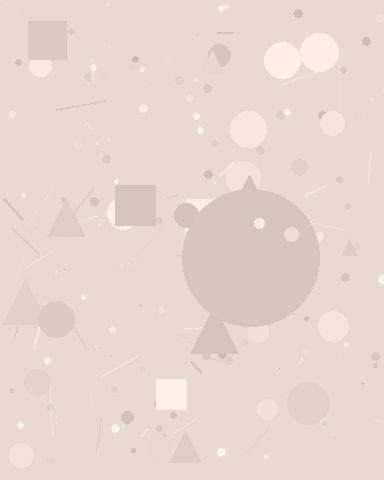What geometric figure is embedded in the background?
A circle is embedded in the background.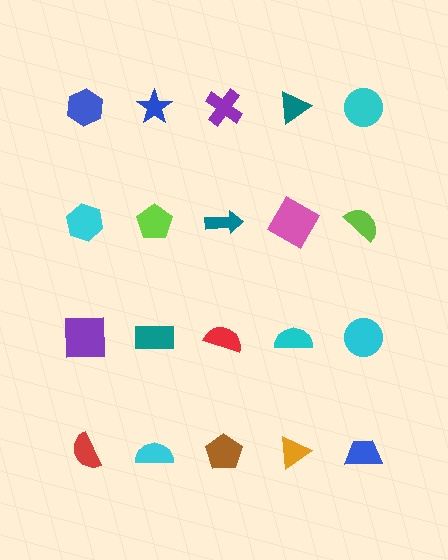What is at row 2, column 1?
A cyan hexagon.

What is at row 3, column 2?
A teal rectangle.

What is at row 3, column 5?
A cyan circle.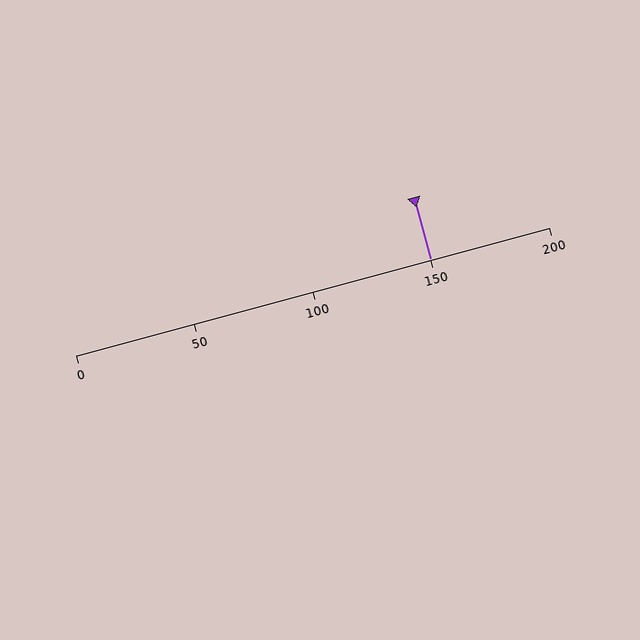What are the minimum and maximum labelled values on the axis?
The axis runs from 0 to 200.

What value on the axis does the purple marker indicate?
The marker indicates approximately 150.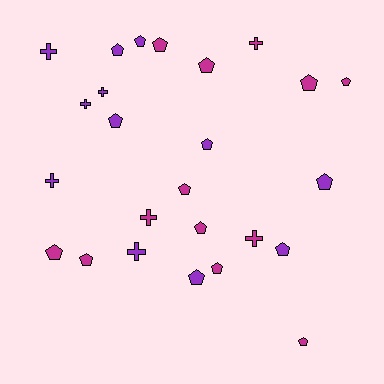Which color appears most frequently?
Magenta, with 13 objects.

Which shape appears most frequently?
Pentagon, with 17 objects.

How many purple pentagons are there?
There are 7 purple pentagons.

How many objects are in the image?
There are 25 objects.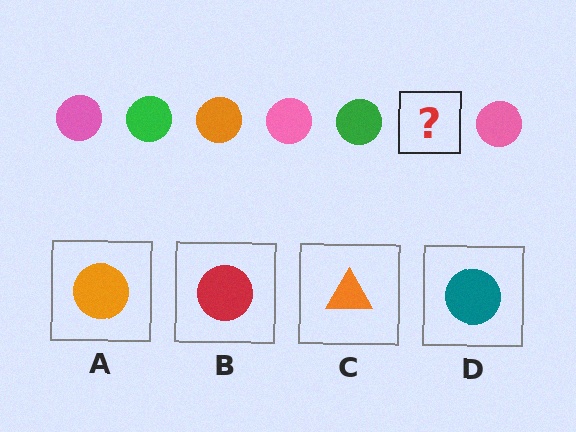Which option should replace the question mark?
Option A.